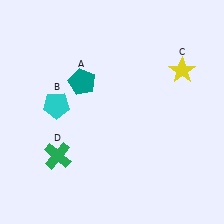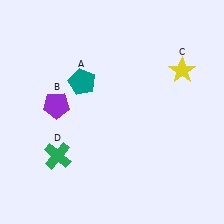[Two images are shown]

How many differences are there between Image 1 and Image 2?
There is 1 difference between the two images.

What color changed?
The pentagon (B) changed from cyan in Image 1 to purple in Image 2.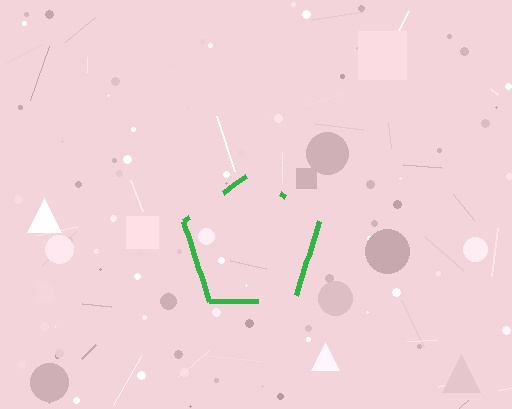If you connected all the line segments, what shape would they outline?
They would outline a pentagon.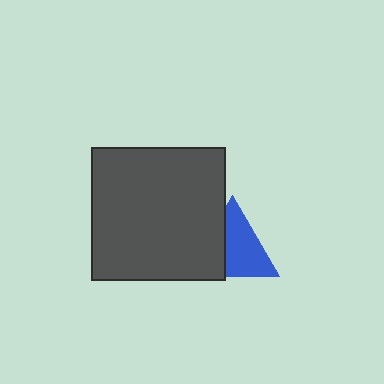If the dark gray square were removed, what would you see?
You would see the complete blue triangle.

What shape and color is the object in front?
The object in front is a dark gray square.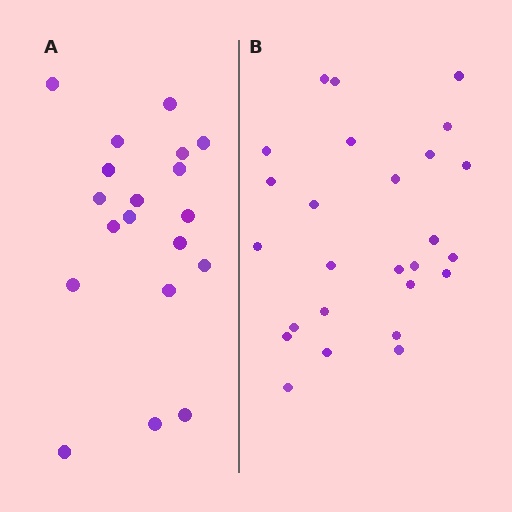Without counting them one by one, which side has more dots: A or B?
Region B (the right region) has more dots.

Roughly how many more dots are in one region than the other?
Region B has roughly 8 or so more dots than region A.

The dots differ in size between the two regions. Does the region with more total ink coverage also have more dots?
No. Region A has more total ink coverage because its dots are larger, but region B actually contains more individual dots. Total area can be misleading — the number of items is what matters here.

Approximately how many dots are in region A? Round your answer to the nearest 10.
About 20 dots. (The exact count is 19, which rounds to 20.)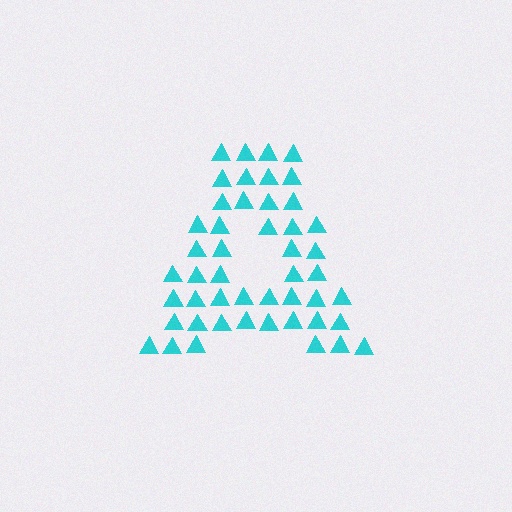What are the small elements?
The small elements are triangles.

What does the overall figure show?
The overall figure shows the letter A.